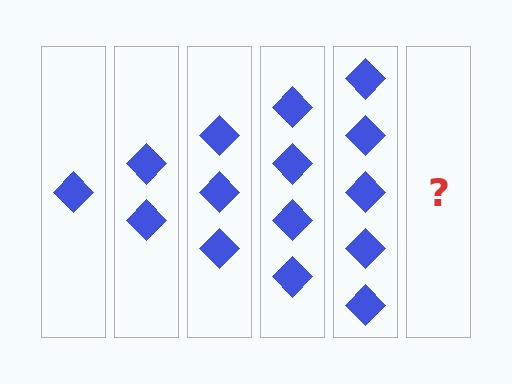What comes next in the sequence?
The next element should be 6 diamonds.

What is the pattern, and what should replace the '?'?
The pattern is that each step adds one more diamond. The '?' should be 6 diamonds.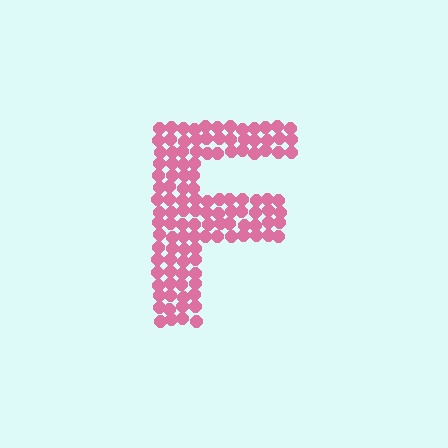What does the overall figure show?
The overall figure shows the letter F.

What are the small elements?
The small elements are circles.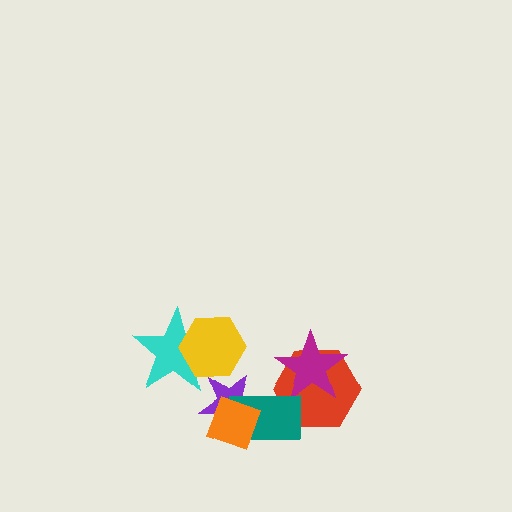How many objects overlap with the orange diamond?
2 objects overlap with the orange diamond.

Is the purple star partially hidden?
Yes, it is partially covered by another shape.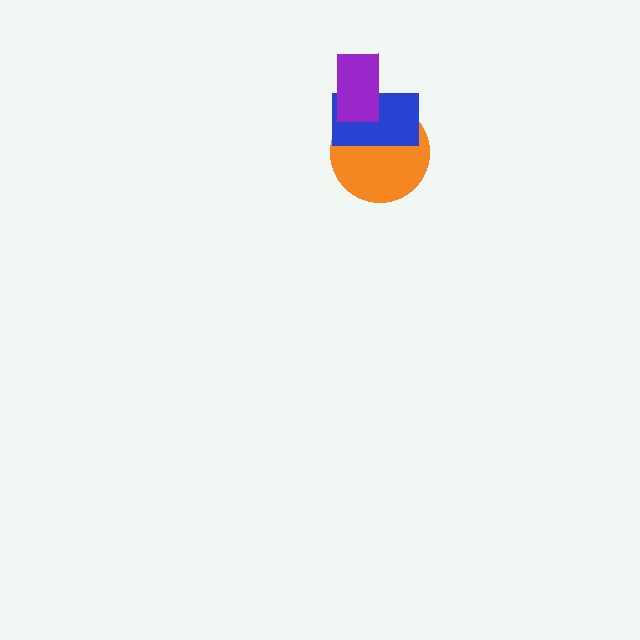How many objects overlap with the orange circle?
2 objects overlap with the orange circle.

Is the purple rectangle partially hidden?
No, no other shape covers it.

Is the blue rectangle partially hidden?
Yes, it is partially covered by another shape.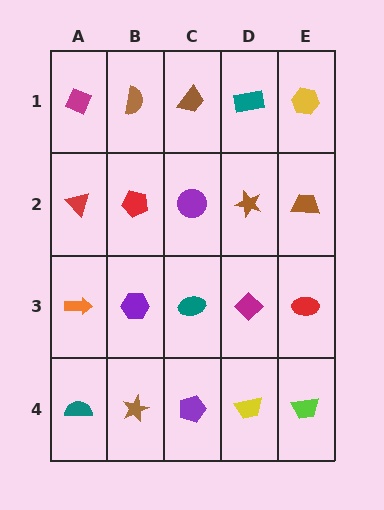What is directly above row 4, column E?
A red ellipse.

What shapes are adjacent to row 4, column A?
An orange arrow (row 3, column A), a brown star (row 4, column B).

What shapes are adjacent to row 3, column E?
A brown trapezoid (row 2, column E), a lime trapezoid (row 4, column E), a magenta diamond (row 3, column D).